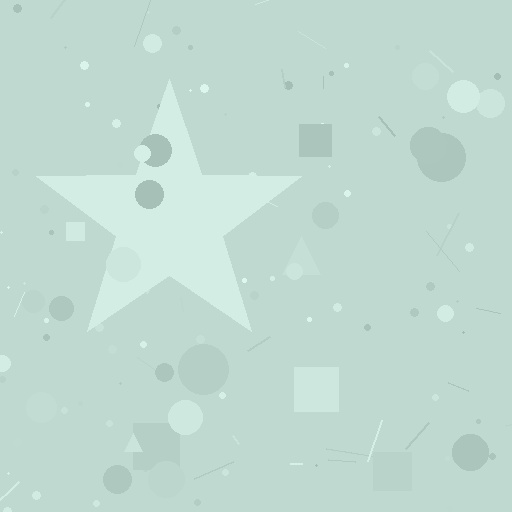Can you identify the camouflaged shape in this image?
The camouflaged shape is a star.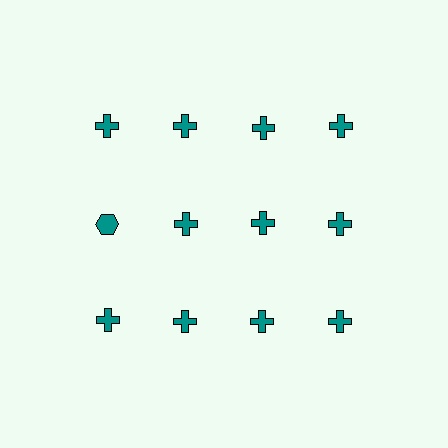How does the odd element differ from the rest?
It has a different shape: hexagon instead of cross.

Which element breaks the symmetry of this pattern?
The teal hexagon in the second row, leftmost column breaks the symmetry. All other shapes are teal crosses.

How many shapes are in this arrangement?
There are 12 shapes arranged in a grid pattern.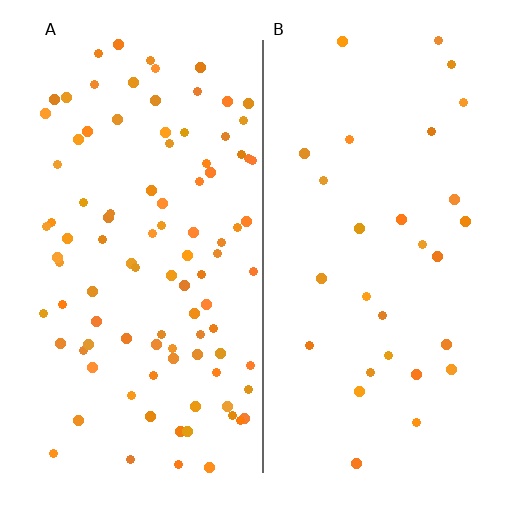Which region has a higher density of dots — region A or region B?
A (the left).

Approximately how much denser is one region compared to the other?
Approximately 3.3× — region A over region B.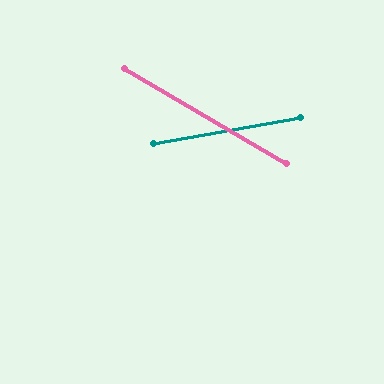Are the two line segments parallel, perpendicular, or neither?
Neither parallel nor perpendicular — they differ by about 40°.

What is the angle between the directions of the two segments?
Approximately 40 degrees.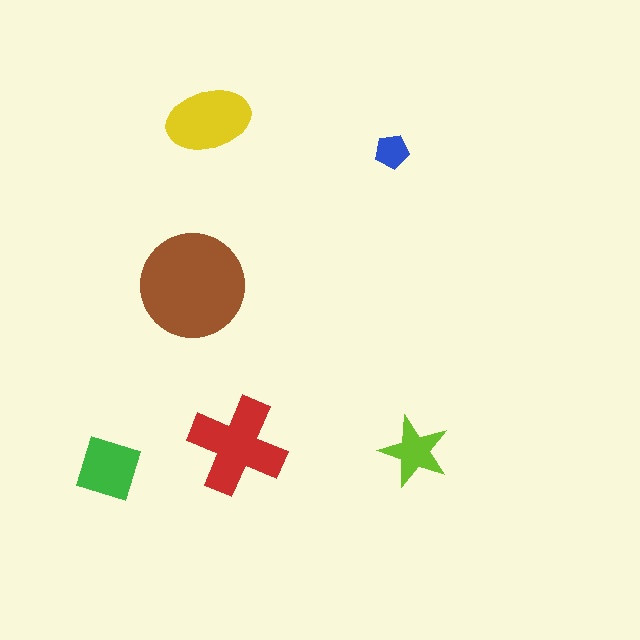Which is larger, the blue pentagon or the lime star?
The lime star.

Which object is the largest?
The brown circle.